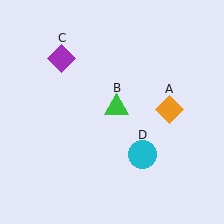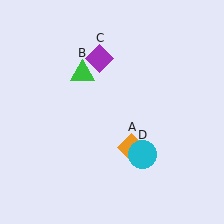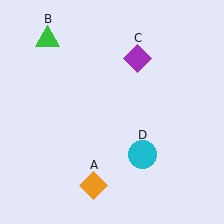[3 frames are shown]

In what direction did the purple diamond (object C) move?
The purple diamond (object C) moved right.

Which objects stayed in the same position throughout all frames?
Cyan circle (object D) remained stationary.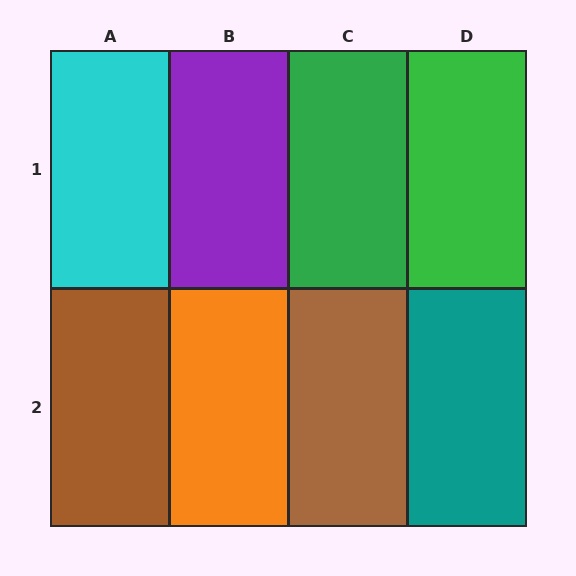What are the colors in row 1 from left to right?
Cyan, purple, green, green.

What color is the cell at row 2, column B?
Orange.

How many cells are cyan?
1 cell is cyan.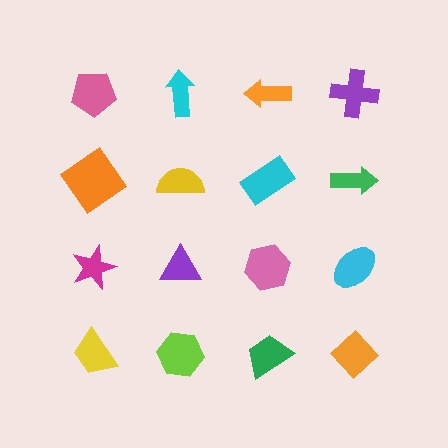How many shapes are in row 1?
4 shapes.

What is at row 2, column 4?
A green arrow.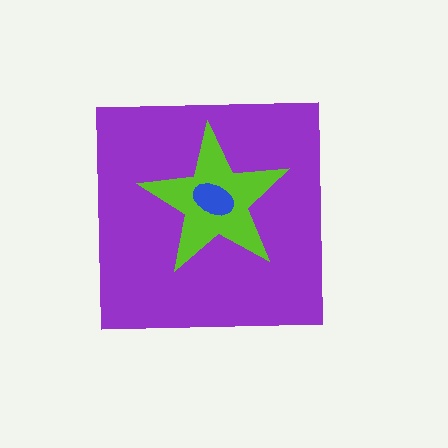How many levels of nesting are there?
3.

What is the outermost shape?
The purple square.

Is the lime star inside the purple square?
Yes.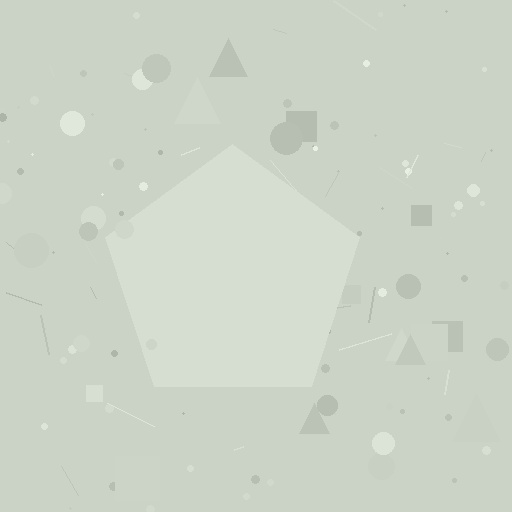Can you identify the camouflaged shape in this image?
The camouflaged shape is a pentagon.